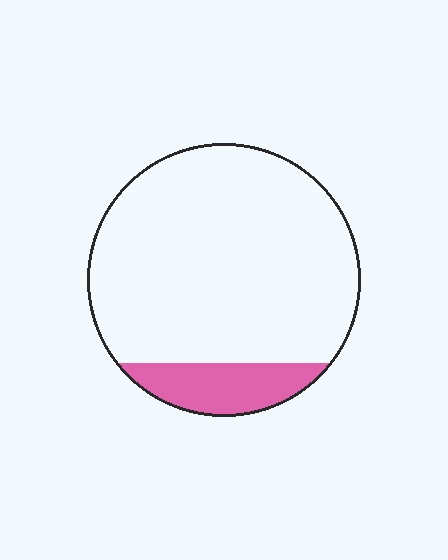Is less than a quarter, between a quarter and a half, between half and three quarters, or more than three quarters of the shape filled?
Less than a quarter.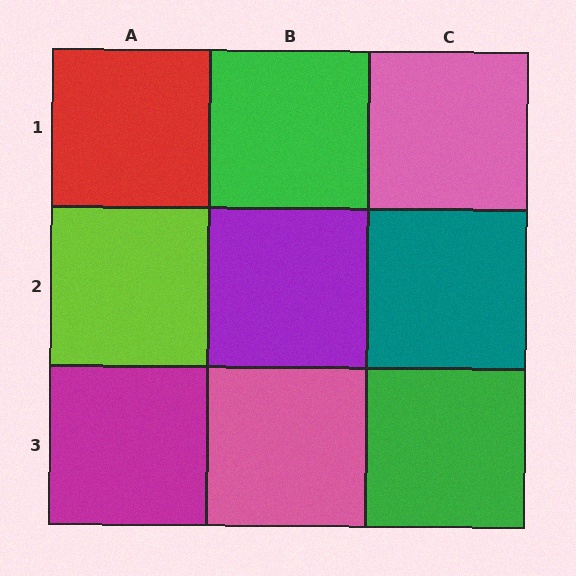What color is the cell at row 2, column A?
Lime.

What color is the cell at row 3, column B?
Pink.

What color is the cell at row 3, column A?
Magenta.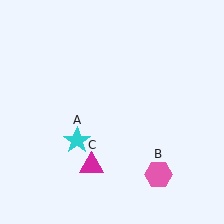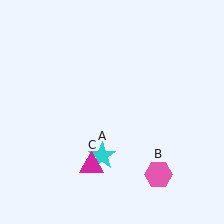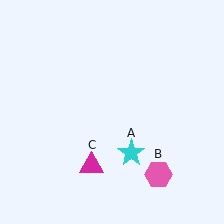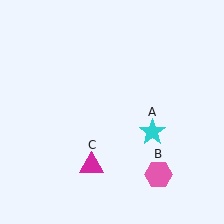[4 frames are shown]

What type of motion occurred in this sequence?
The cyan star (object A) rotated counterclockwise around the center of the scene.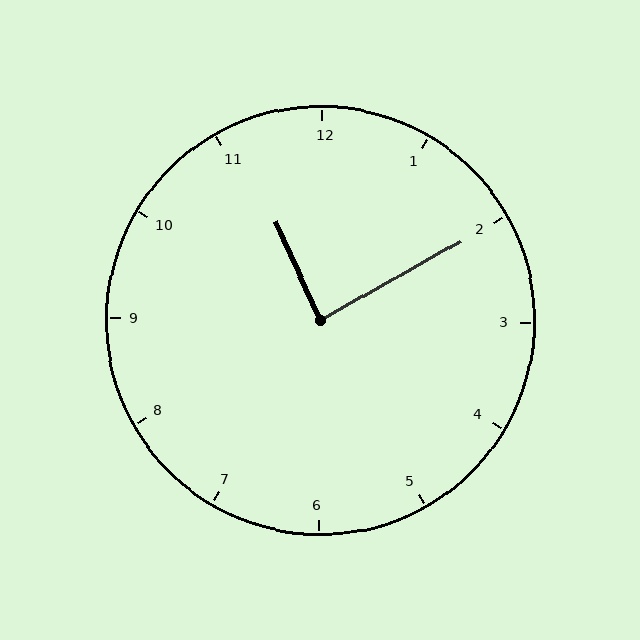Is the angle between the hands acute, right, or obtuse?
It is right.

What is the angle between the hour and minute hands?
Approximately 85 degrees.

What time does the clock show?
11:10.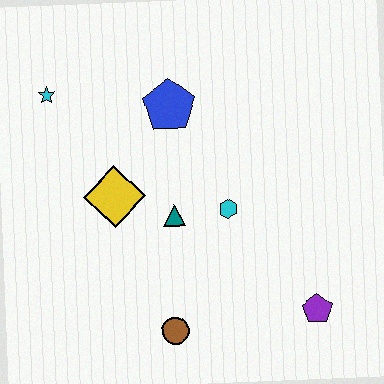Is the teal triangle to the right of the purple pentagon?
No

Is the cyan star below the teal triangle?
No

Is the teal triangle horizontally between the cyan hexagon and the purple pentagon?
No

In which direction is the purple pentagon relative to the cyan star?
The purple pentagon is to the right of the cyan star.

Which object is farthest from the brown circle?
The cyan star is farthest from the brown circle.